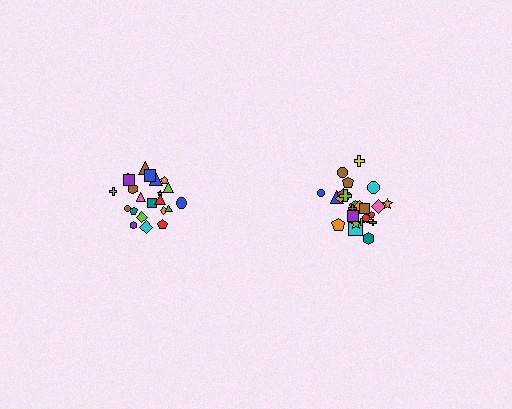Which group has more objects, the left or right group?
The right group.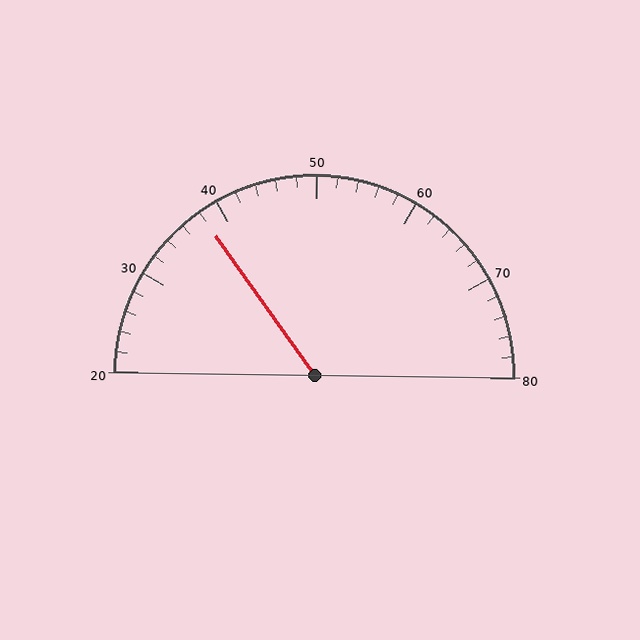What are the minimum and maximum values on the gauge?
The gauge ranges from 20 to 80.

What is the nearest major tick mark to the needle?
The nearest major tick mark is 40.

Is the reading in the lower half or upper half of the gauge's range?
The reading is in the lower half of the range (20 to 80).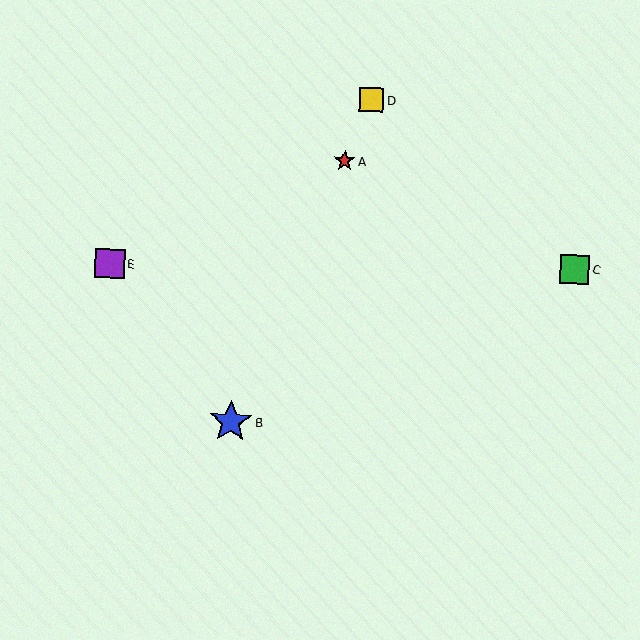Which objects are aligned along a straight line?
Objects A, B, D are aligned along a straight line.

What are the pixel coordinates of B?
Object B is at (231, 422).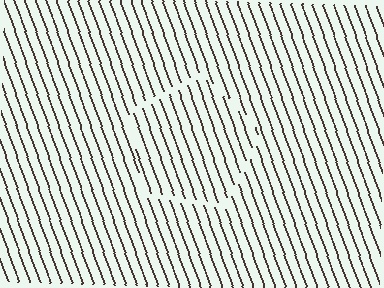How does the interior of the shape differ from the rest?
The interior of the shape contains the same grating, shifted by half a period — the contour is defined by the phase discontinuity where line-ends from the inner and outer gratings abut.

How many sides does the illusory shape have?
5 sides — the line-ends trace a pentagon.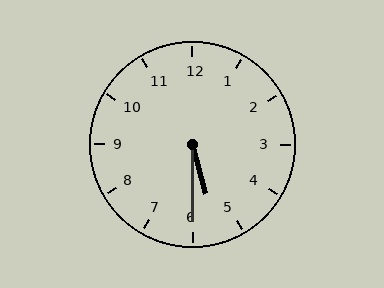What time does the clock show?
5:30.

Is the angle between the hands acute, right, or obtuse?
It is acute.